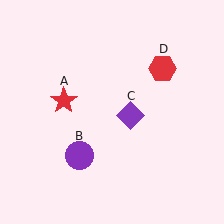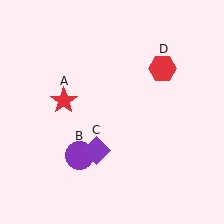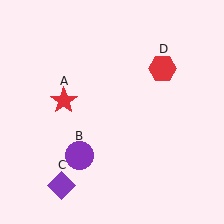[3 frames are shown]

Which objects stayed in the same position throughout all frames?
Red star (object A) and purple circle (object B) and red hexagon (object D) remained stationary.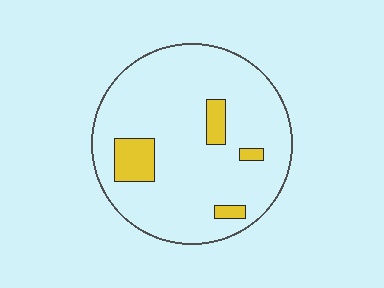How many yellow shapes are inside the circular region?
4.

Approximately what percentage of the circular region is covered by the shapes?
Approximately 10%.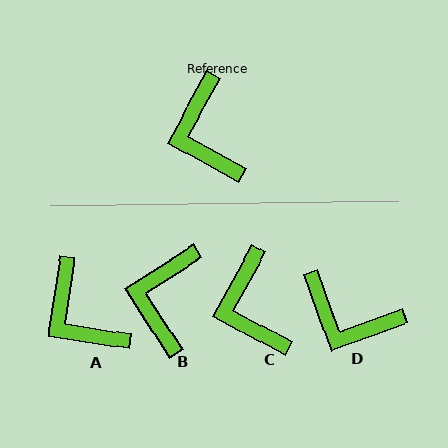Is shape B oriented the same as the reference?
No, it is off by about 28 degrees.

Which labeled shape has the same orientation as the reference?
C.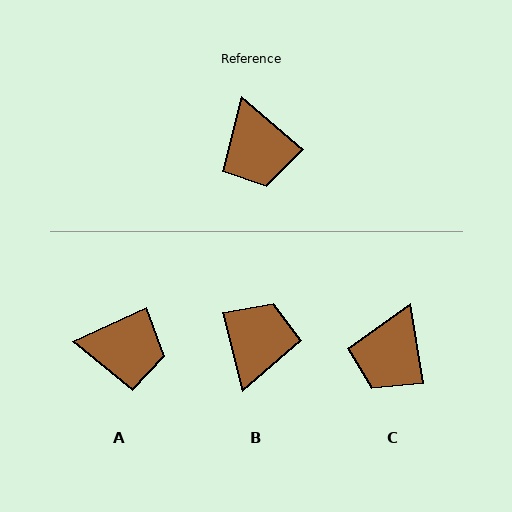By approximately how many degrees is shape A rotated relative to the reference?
Approximately 65 degrees counter-clockwise.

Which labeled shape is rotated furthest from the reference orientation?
B, about 145 degrees away.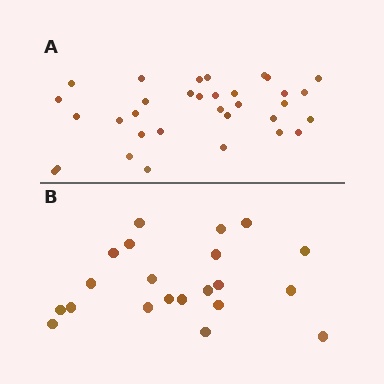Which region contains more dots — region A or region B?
Region A (the top region) has more dots.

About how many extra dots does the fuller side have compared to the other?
Region A has roughly 12 or so more dots than region B.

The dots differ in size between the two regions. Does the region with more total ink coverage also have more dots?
No. Region B has more total ink coverage because its dots are larger, but region A actually contains more individual dots. Total area can be misleading — the number of items is what matters here.